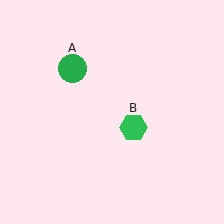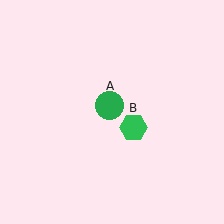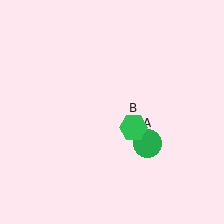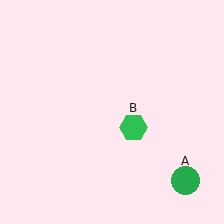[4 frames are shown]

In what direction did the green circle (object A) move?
The green circle (object A) moved down and to the right.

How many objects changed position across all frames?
1 object changed position: green circle (object A).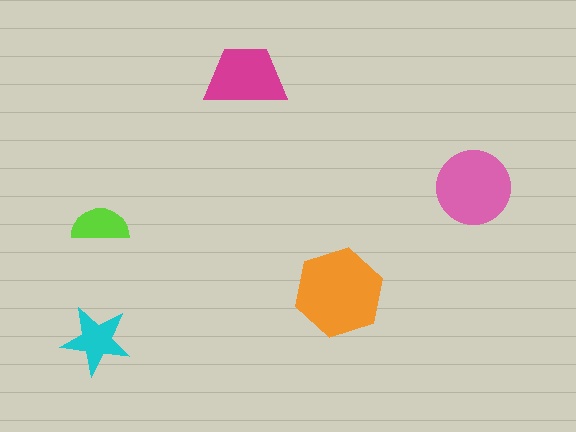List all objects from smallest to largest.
The lime semicircle, the cyan star, the magenta trapezoid, the pink circle, the orange hexagon.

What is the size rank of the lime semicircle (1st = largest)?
5th.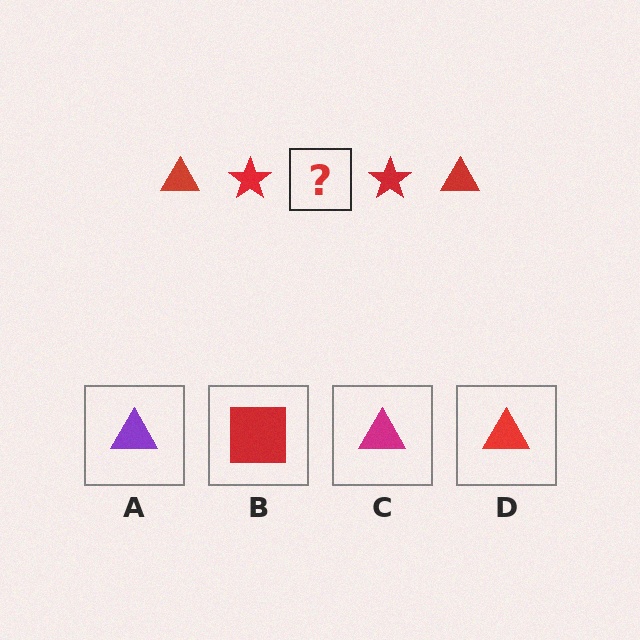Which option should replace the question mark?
Option D.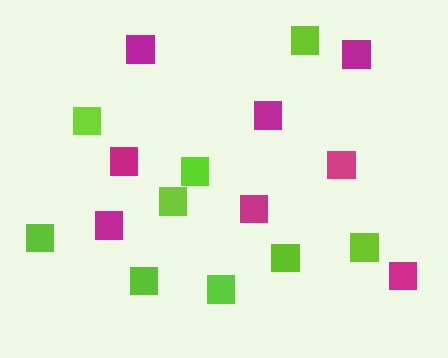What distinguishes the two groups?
There are 2 groups: one group of lime squares (9) and one group of magenta squares (8).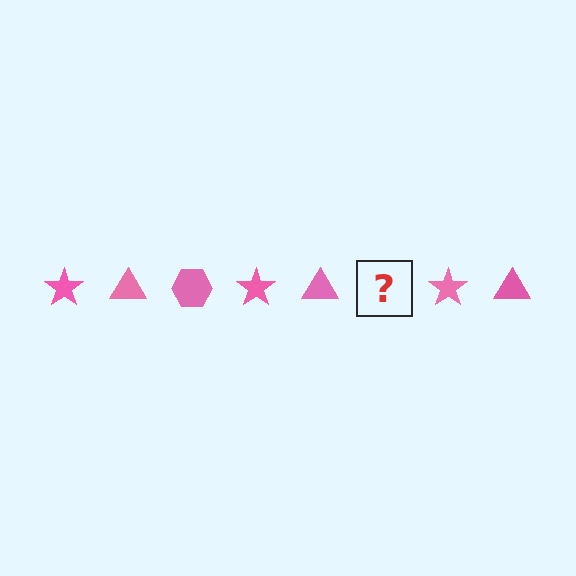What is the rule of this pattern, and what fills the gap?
The rule is that the pattern cycles through star, triangle, hexagon shapes in pink. The gap should be filled with a pink hexagon.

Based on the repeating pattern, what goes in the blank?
The blank should be a pink hexagon.